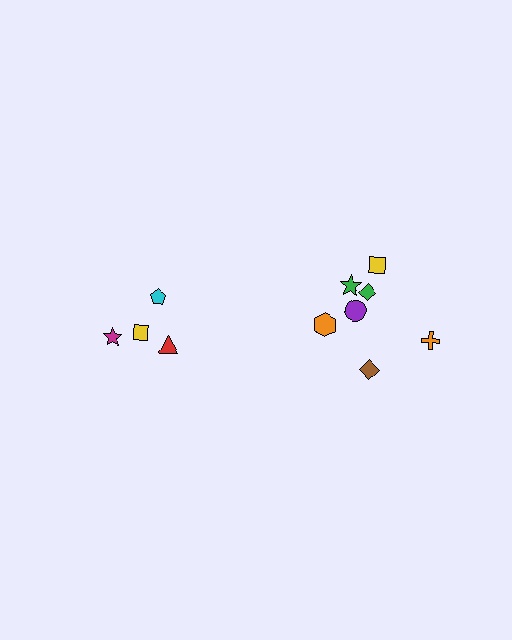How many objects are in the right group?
There are 7 objects.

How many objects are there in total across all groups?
There are 11 objects.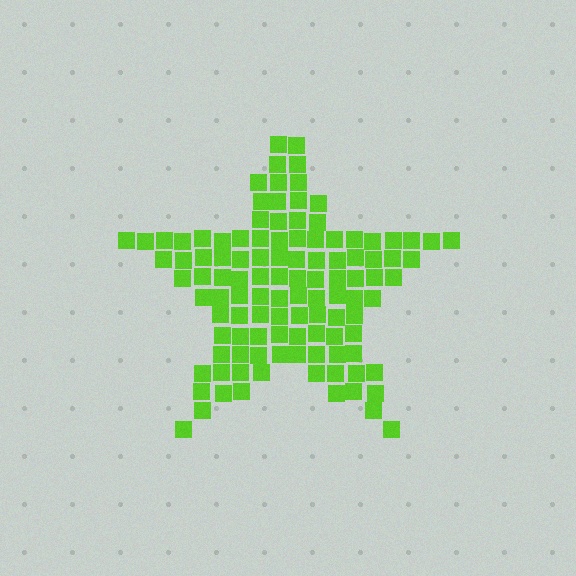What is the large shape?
The large shape is a star.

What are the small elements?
The small elements are squares.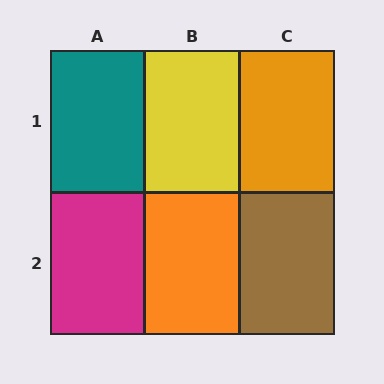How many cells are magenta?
1 cell is magenta.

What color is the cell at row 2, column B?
Orange.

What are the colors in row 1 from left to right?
Teal, yellow, orange.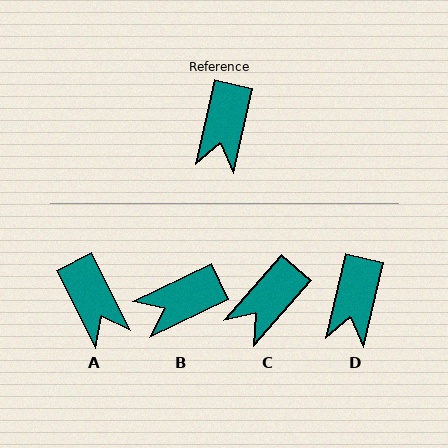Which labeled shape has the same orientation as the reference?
D.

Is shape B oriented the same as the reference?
No, it is off by about 51 degrees.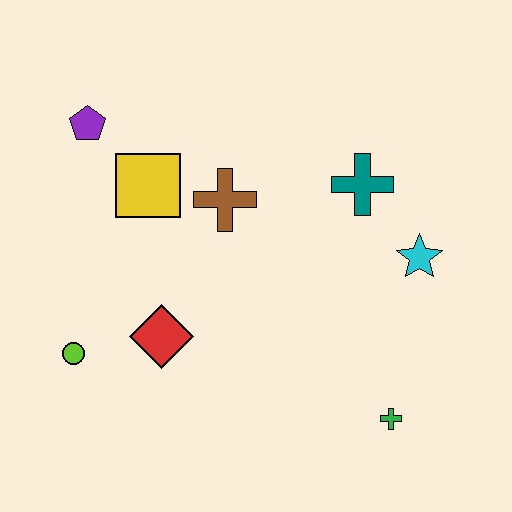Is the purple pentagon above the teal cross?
Yes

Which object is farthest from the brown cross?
The green cross is farthest from the brown cross.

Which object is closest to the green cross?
The cyan star is closest to the green cross.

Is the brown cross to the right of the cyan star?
No